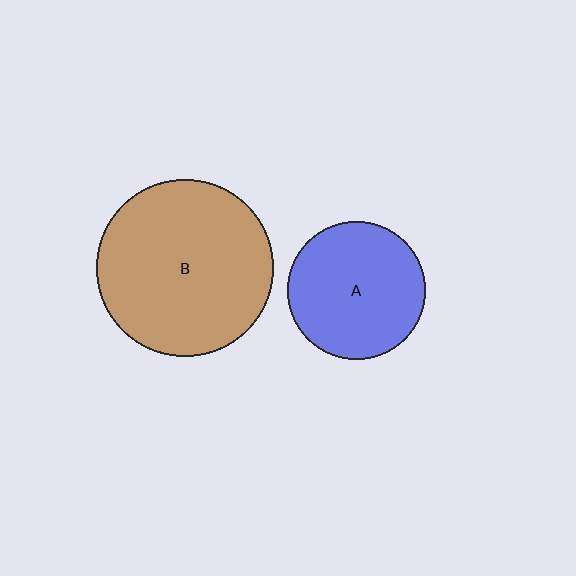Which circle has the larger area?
Circle B (brown).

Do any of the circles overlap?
No, none of the circles overlap.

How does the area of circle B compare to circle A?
Approximately 1.6 times.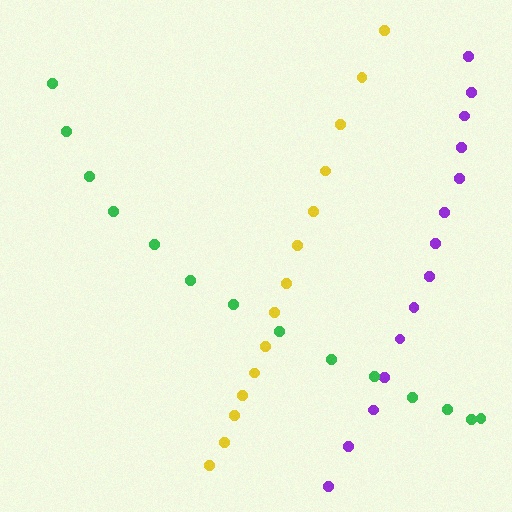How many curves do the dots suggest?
There are 3 distinct paths.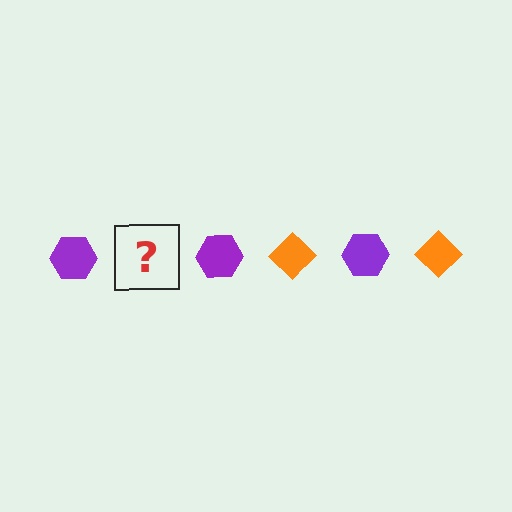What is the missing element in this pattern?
The missing element is an orange diamond.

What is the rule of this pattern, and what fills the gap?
The rule is that the pattern alternates between purple hexagon and orange diamond. The gap should be filled with an orange diamond.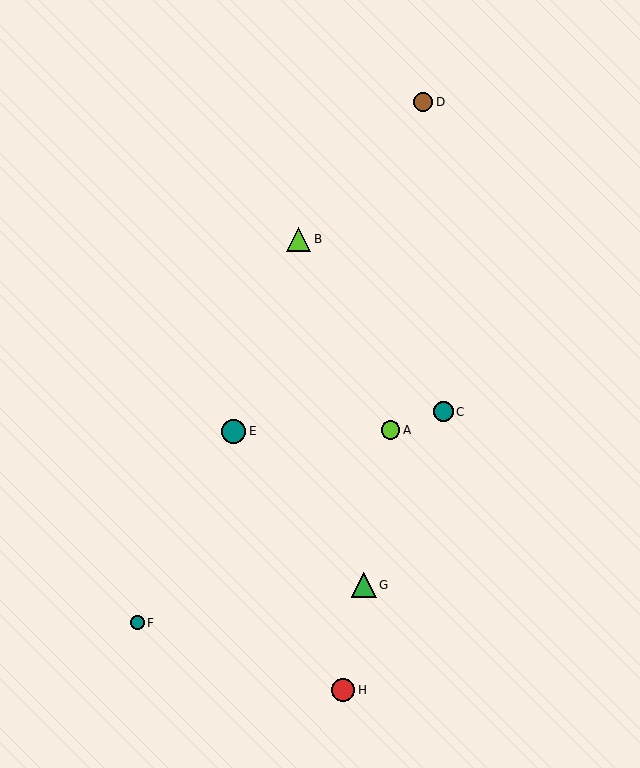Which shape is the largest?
The green triangle (labeled G) is the largest.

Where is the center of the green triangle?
The center of the green triangle is at (364, 585).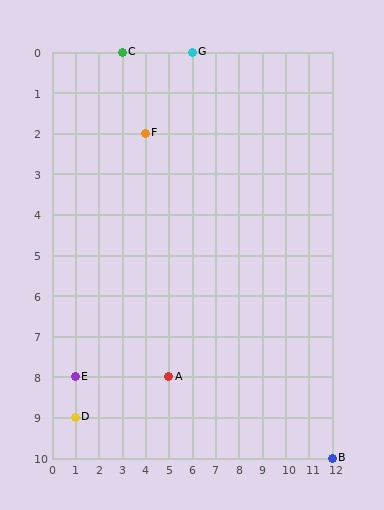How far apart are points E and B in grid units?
Points E and B are 11 columns and 2 rows apart (about 11.2 grid units diagonally).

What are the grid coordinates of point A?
Point A is at grid coordinates (5, 8).